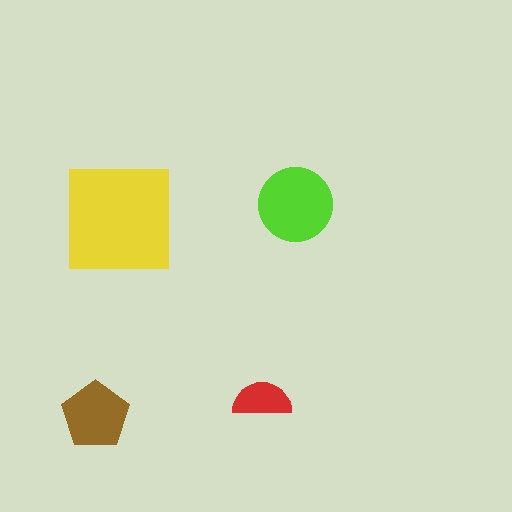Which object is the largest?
The yellow square.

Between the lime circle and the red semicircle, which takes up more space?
The lime circle.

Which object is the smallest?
The red semicircle.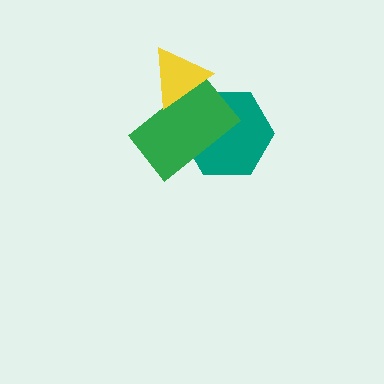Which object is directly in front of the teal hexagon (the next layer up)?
The green rectangle is directly in front of the teal hexagon.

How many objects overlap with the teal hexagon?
2 objects overlap with the teal hexagon.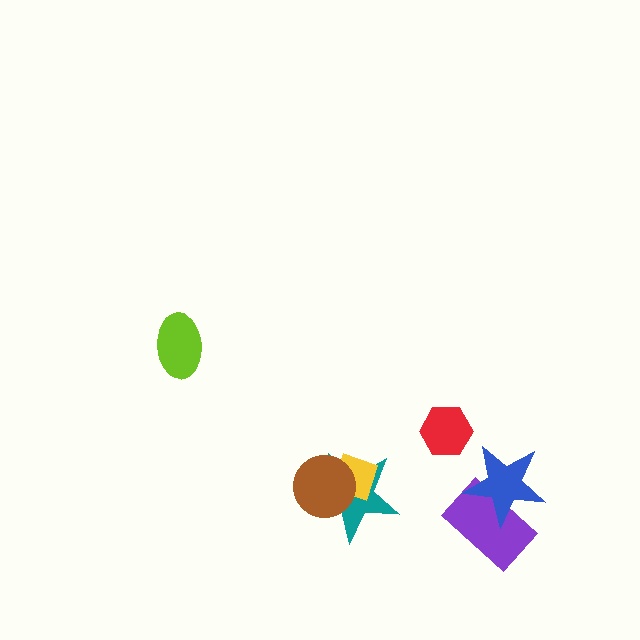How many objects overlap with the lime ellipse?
0 objects overlap with the lime ellipse.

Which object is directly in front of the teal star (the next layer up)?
The yellow diamond is directly in front of the teal star.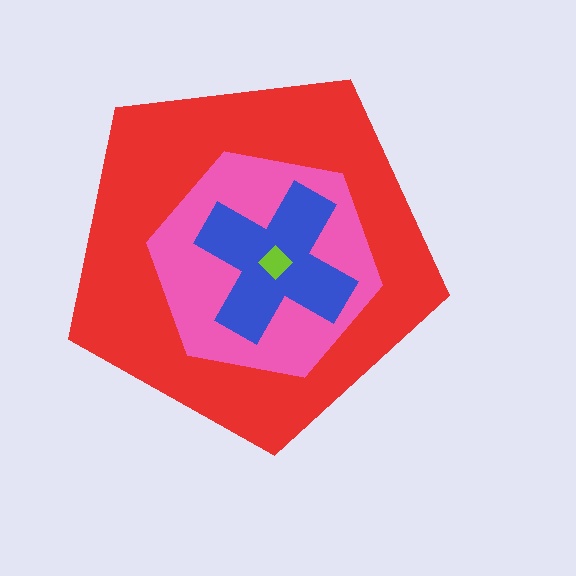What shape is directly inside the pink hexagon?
The blue cross.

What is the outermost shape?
The red pentagon.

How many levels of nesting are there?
4.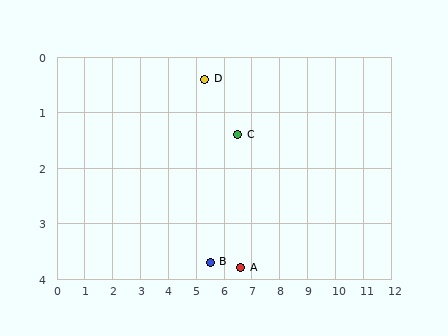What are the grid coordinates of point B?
Point B is at approximately (5.5, 3.7).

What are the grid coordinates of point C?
Point C is at approximately (6.5, 1.4).